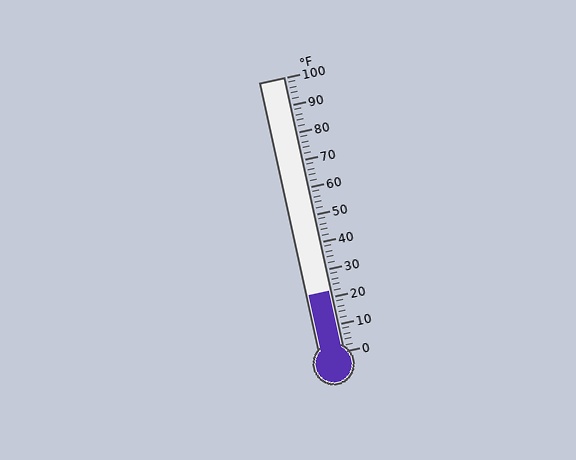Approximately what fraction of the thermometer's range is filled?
The thermometer is filled to approximately 20% of its range.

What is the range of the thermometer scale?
The thermometer scale ranges from 0°F to 100°F.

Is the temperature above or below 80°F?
The temperature is below 80°F.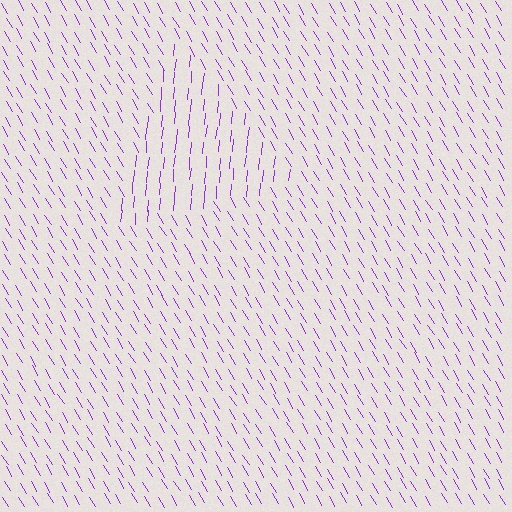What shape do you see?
I see a triangle.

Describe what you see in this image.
The image is filled with small purple line segments. A triangle region in the image has lines oriented differently from the surrounding lines, creating a visible texture boundary.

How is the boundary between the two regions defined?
The boundary is defined purely by a change in line orientation (approximately 36 degrees difference). All lines are the same color and thickness.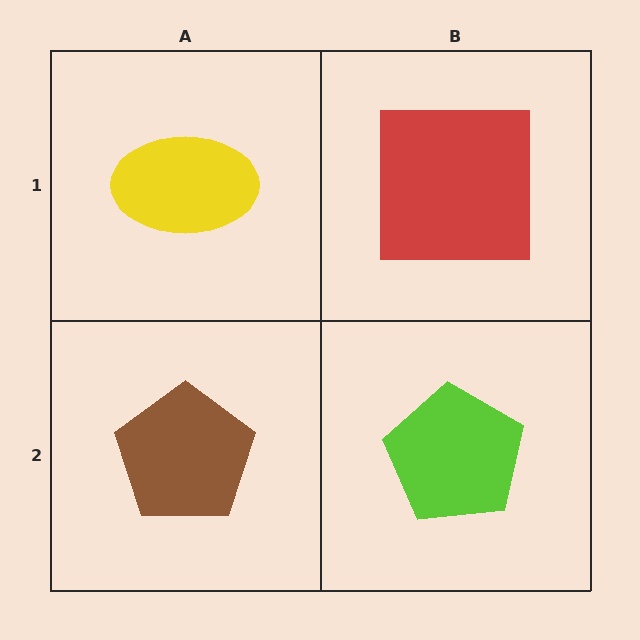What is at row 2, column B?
A lime pentagon.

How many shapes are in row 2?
2 shapes.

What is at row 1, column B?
A red square.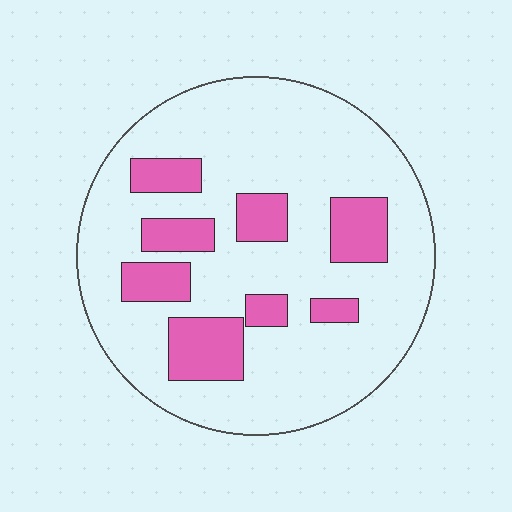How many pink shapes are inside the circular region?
8.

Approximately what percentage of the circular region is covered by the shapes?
Approximately 20%.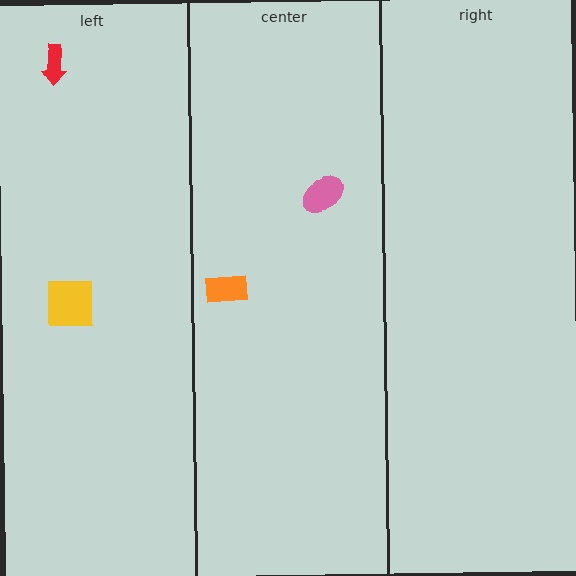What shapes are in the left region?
The yellow square, the red arrow.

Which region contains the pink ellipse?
The center region.